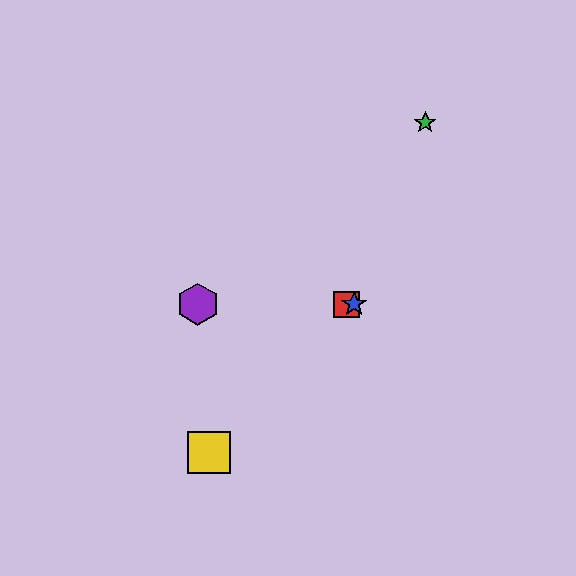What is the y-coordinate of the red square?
The red square is at y≈304.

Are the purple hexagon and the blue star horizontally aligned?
Yes, both are at y≈304.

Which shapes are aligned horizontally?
The red square, the blue star, the purple hexagon are aligned horizontally.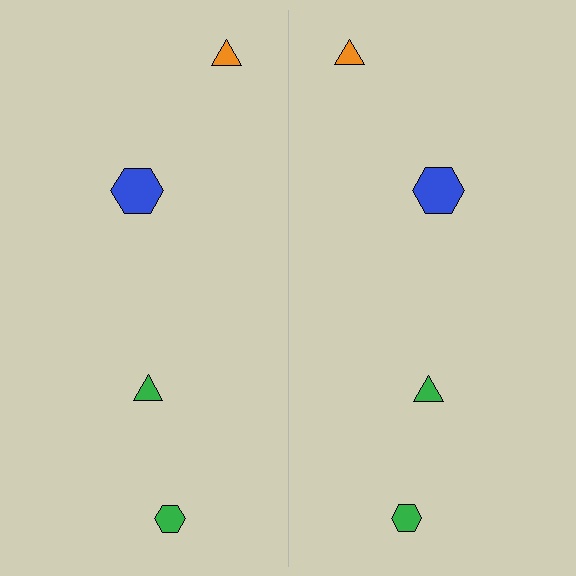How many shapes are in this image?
There are 8 shapes in this image.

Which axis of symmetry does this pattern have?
The pattern has a vertical axis of symmetry running through the center of the image.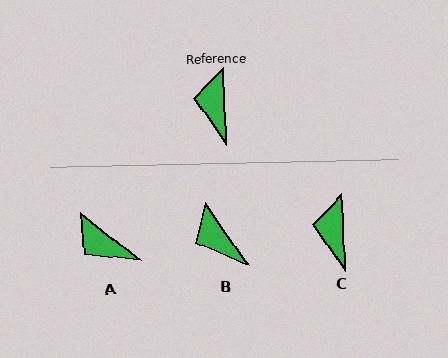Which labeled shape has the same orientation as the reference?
C.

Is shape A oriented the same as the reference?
No, it is off by about 49 degrees.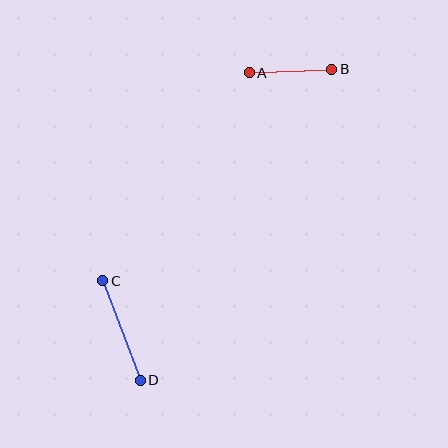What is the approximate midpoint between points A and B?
The midpoint is at approximately (290, 71) pixels.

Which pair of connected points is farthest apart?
Points C and D are farthest apart.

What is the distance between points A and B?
The distance is approximately 82 pixels.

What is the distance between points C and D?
The distance is approximately 107 pixels.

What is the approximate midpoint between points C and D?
The midpoint is at approximately (121, 330) pixels.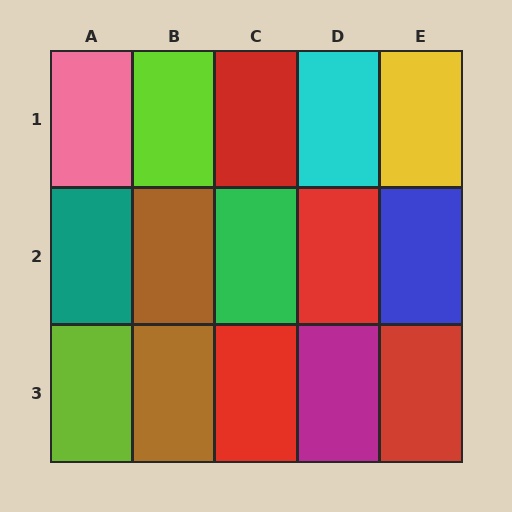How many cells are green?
1 cell is green.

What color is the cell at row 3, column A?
Lime.